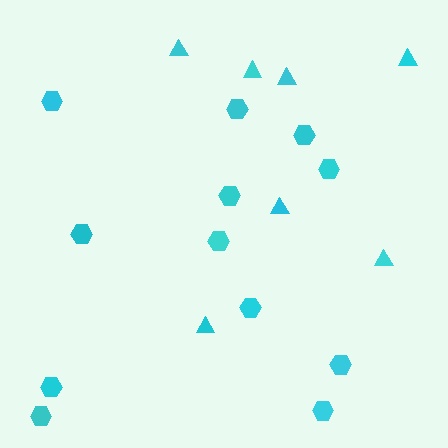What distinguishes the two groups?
There are 2 groups: one group of triangles (7) and one group of hexagons (12).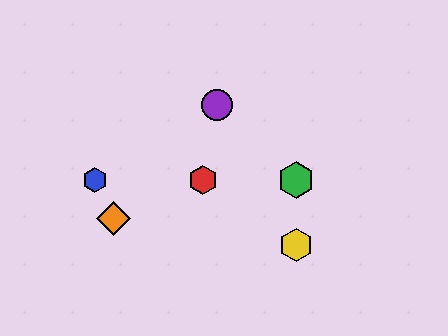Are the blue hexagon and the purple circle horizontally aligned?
No, the blue hexagon is at y≈180 and the purple circle is at y≈105.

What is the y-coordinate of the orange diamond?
The orange diamond is at y≈218.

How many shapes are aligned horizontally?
3 shapes (the red hexagon, the blue hexagon, the green hexagon) are aligned horizontally.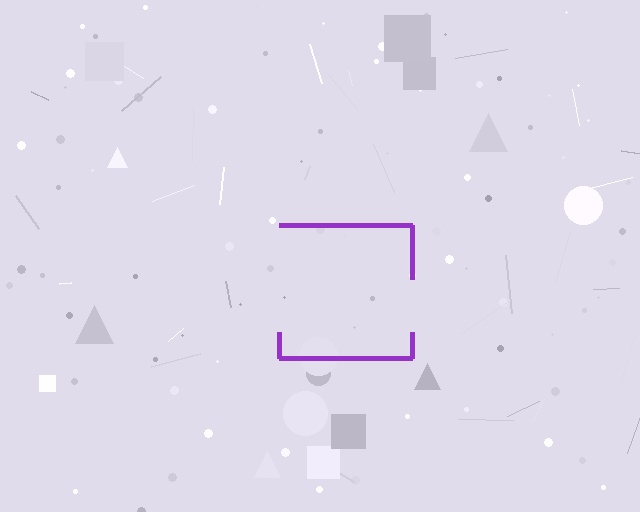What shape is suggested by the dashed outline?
The dashed outline suggests a square.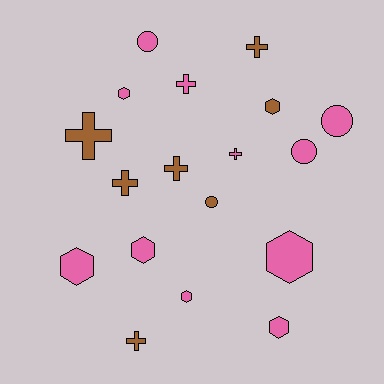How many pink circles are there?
There are 3 pink circles.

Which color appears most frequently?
Pink, with 11 objects.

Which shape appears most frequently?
Hexagon, with 7 objects.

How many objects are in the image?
There are 18 objects.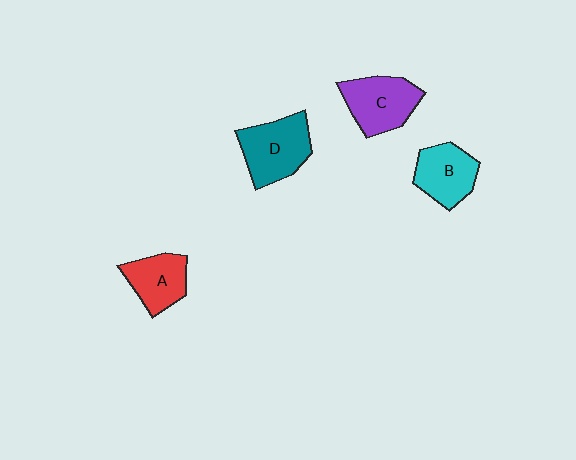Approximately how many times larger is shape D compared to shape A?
Approximately 1.3 times.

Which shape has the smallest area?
Shape A (red).